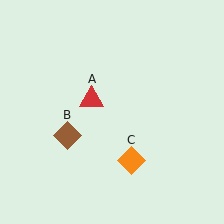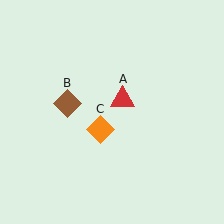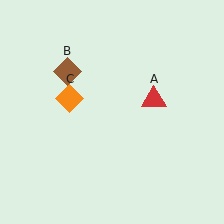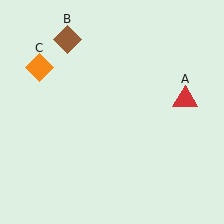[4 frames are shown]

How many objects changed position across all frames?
3 objects changed position: red triangle (object A), brown diamond (object B), orange diamond (object C).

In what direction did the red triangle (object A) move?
The red triangle (object A) moved right.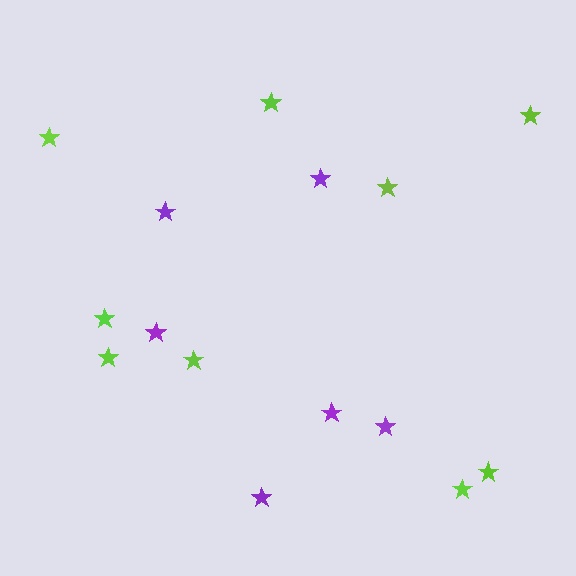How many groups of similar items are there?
There are 2 groups: one group of purple stars (6) and one group of lime stars (9).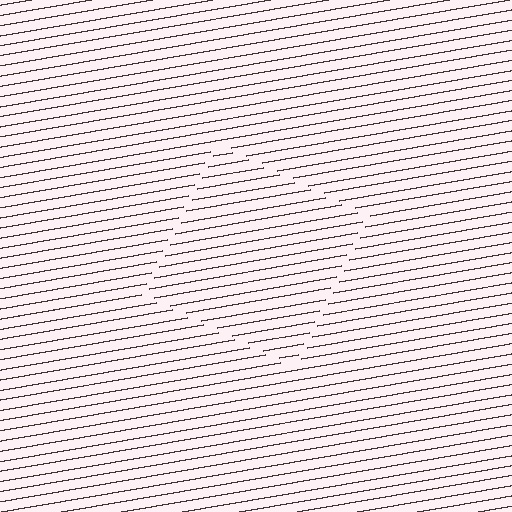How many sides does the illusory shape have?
4 sides — the line-ends trace a square.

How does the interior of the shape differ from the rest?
The interior of the shape contains the same grating, shifted by half a period — the contour is defined by the phase discontinuity where line-ends from the inner and outer gratings abut.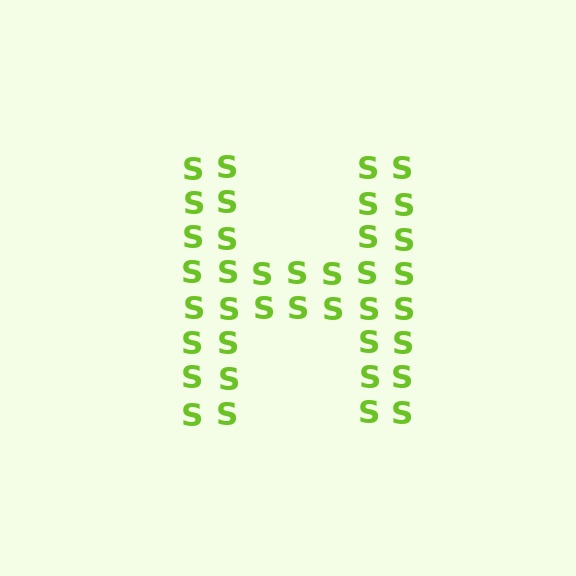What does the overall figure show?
The overall figure shows the letter H.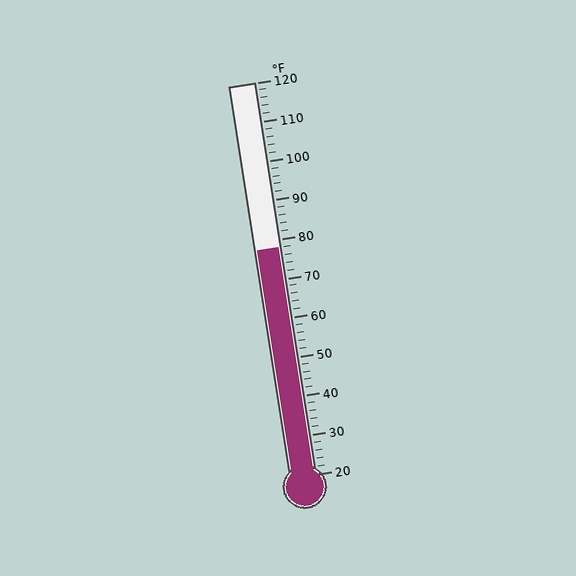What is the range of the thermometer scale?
The thermometer scale ranges from 20°F to 120°F.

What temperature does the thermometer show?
The thermometer shows approximately 78°F.